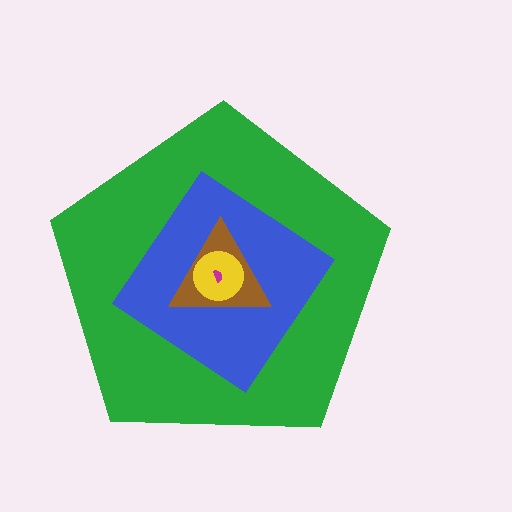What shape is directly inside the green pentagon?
The blue diamond.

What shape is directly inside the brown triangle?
The yellow circle.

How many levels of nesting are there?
5.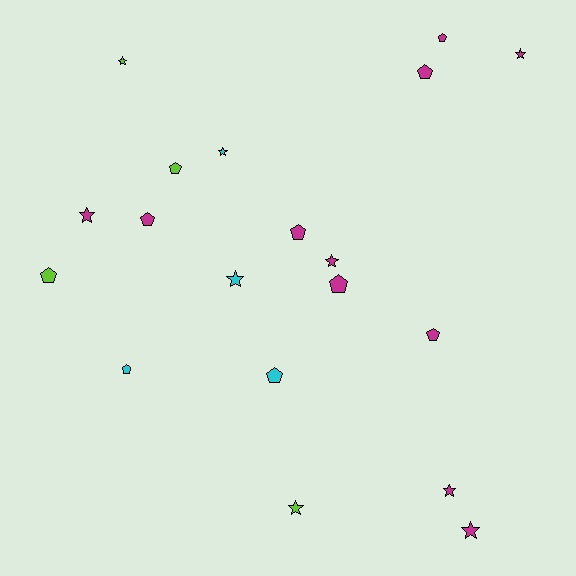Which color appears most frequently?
Magenta, with 11 objects.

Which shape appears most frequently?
Pentagon, with 10 objects.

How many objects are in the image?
There are 19 objects.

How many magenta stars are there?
There are 5 magenta stars.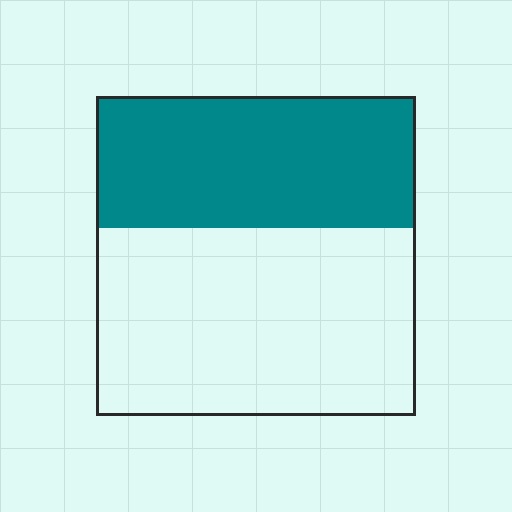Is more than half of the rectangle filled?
No.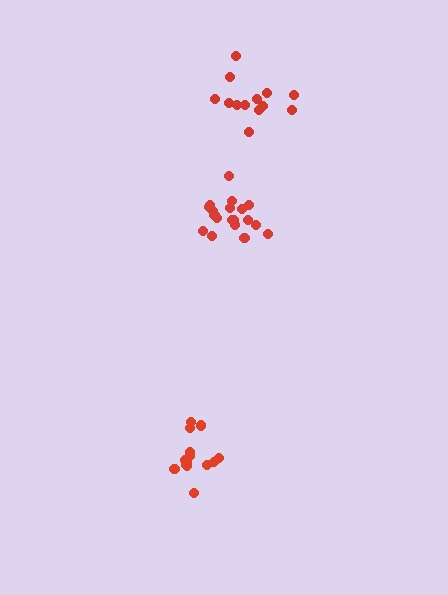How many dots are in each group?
Group 1: 19 dots, Group 2: 14 dots, Group 3: 13 dots (46 total).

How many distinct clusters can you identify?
There are 3 distinct clusters.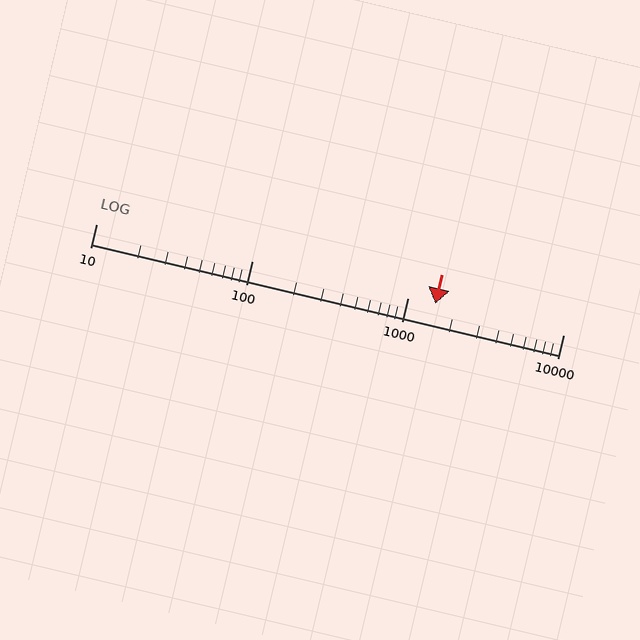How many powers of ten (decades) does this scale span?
The scale spans 3 decades, from 10 to 10000.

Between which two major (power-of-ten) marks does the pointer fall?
The pointer is between 1000 and 10000.